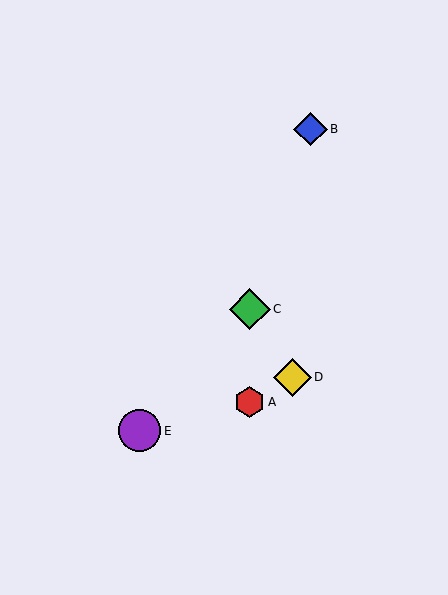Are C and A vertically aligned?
Yes, both are at x≈250.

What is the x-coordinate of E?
Object E is at x≈140.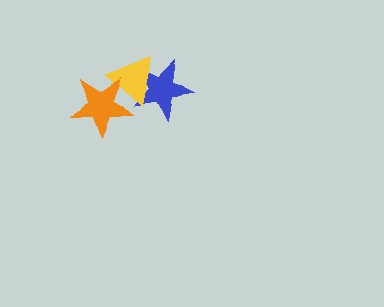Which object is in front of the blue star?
The yellow triangle is in front of the blue star.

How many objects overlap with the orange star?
1 object overlaps with the orange star.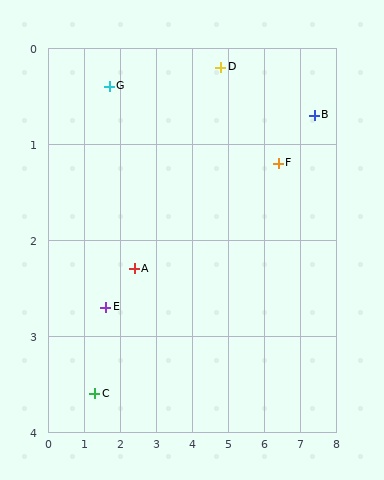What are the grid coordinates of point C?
Point C is at approximately (1.3, 3.6).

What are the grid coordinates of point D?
Point D is at approximately (4.8, 0.2).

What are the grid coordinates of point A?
Point A is at approximately (2.4, 2.3).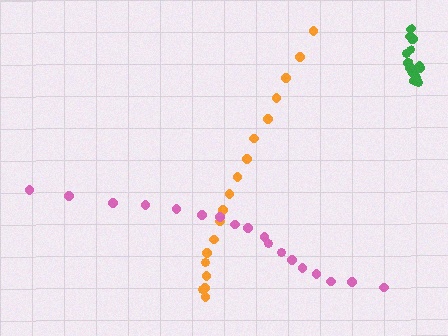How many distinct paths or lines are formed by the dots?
There are 3 distinct paths.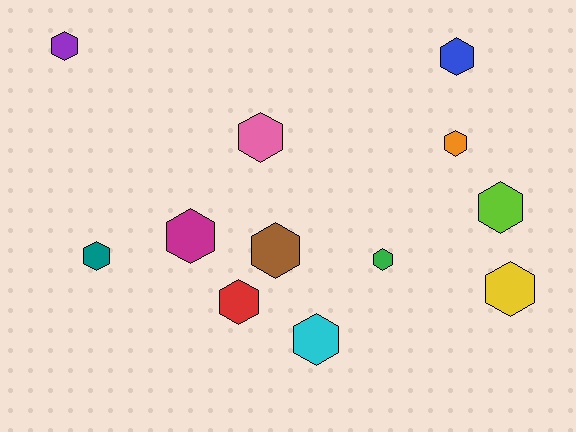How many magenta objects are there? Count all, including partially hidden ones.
There is 1 magenta object.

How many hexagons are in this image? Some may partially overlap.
There are 12 hexagons.